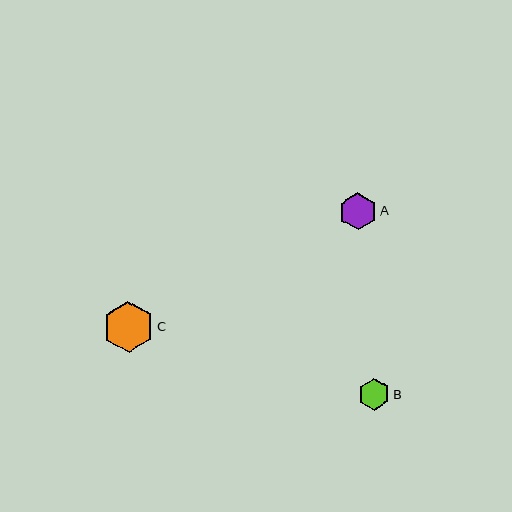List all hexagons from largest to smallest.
From largest to smallest: C, A, B.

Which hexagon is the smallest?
Hexagon B is the smallest with a size of approximately 32 pixels.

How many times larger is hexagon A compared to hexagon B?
Hexagon A is approximately 1.2 times the size of hexagon B.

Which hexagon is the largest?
Hexagon C is the largest with a size of approximately 51 pixels.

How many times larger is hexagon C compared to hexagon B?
Hexagon C is approximately 1.6 times the size of hexagon B.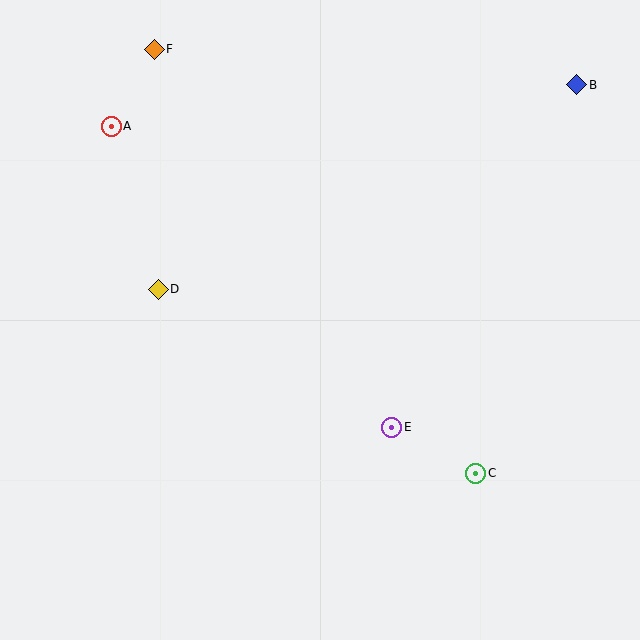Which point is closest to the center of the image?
Point E at (392, 427) is closest to the center.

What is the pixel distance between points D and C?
The distance between D and C is 367 pixels.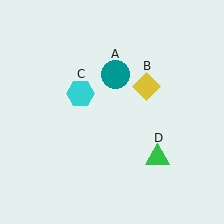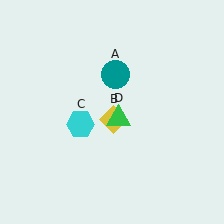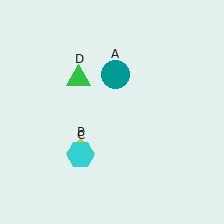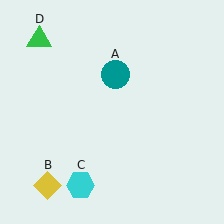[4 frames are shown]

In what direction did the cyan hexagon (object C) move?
The cyan hexagon (object C) moved down.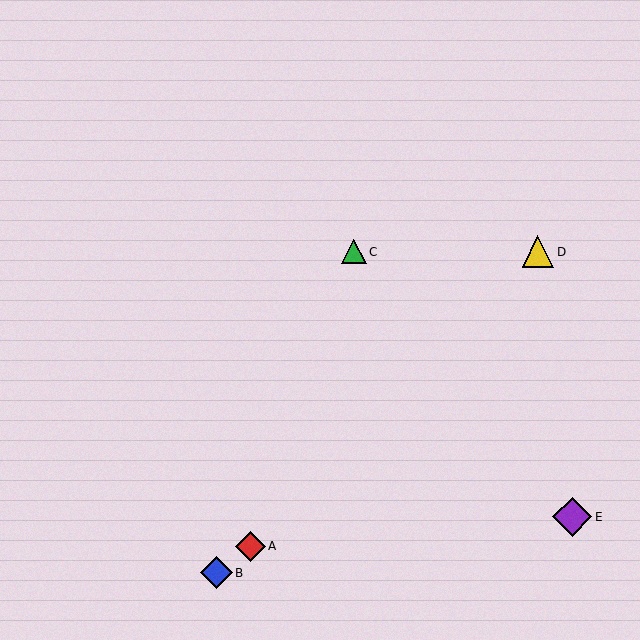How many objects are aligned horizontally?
2 objects (C, D) are aligned horizontally.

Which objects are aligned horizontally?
Objects C, D are aligned horizontally.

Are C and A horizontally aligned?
No, C is at y≈252 and A is at y≈546.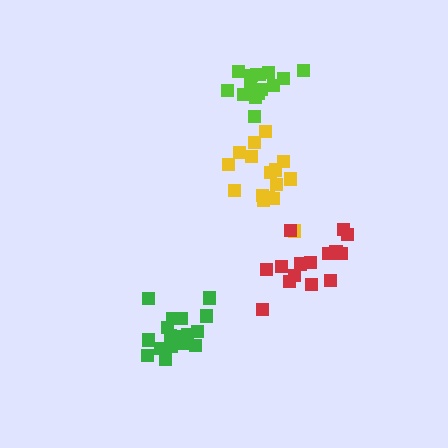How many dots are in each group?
Group 1: 18 dots, Group 2: 16 dots, Group 3: 15 dots, Group 4: 15 dots (64 total).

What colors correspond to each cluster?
The clusters are colored: green, yellow, red, lime.